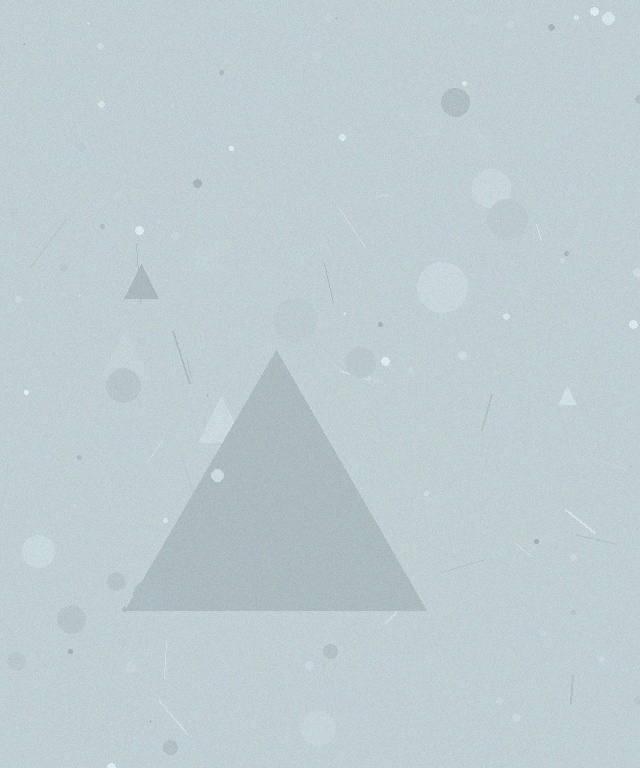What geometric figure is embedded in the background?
A triangle is embedded in the background.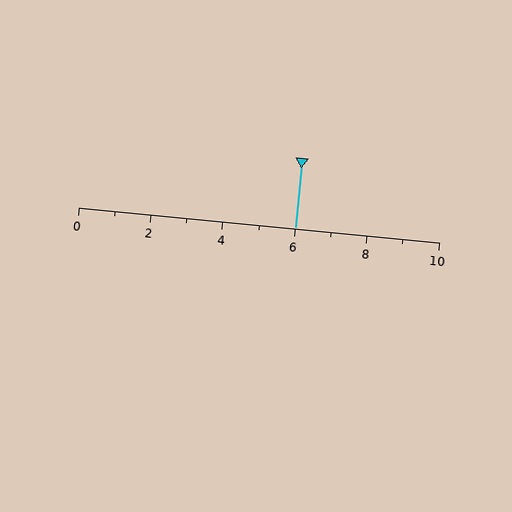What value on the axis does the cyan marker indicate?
The marker indicates approximately 6.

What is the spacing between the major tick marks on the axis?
The major ticks are spaced 2 apart.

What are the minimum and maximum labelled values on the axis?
The axis runs from 0 to 10.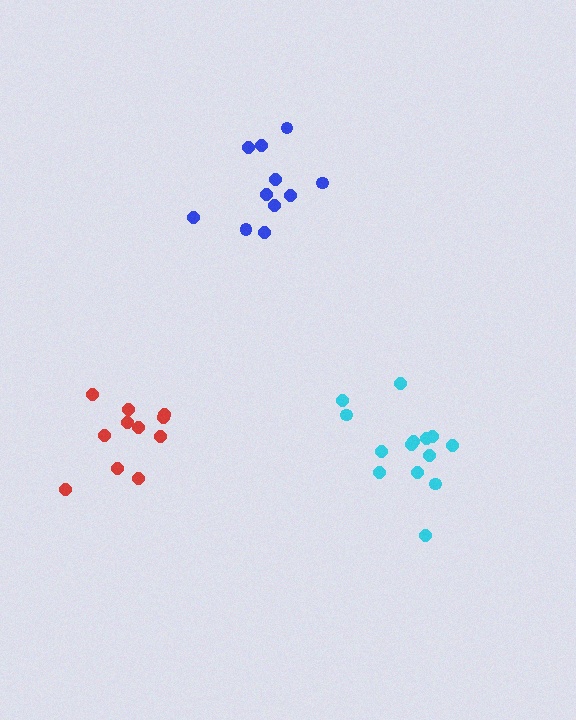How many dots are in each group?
Group 1: 12 dots, Group 2: 11 dots, Group 3: 14 dots (37 total).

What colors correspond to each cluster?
The clusters are colored: blue, red, cyan.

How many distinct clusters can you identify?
There are 3 distinct clusters.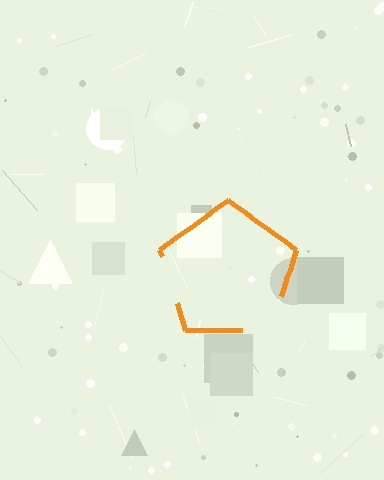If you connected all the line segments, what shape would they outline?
They would outline a pentagon.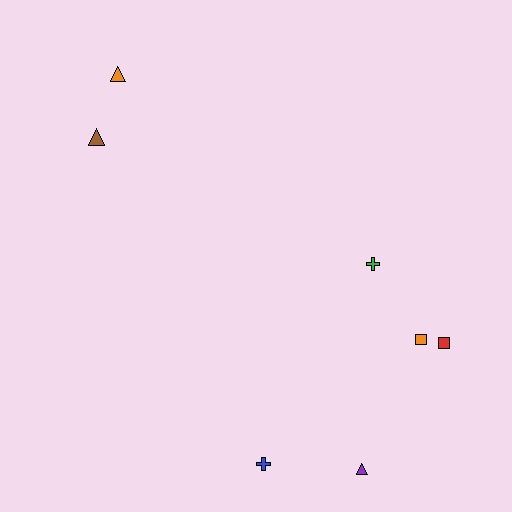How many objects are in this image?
There are 7 objects.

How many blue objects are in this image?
There is 1 blue object.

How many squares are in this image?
There are 2 squares.